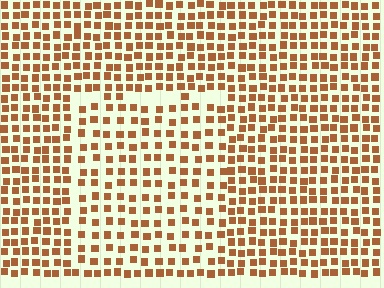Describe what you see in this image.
The image contains small brown elements arranged at two different densities. A rectangle-shaped region is visible where the elements are less densely packed than the surrounding area.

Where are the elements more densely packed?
The elements are more densely packed outside the rectangle boundary.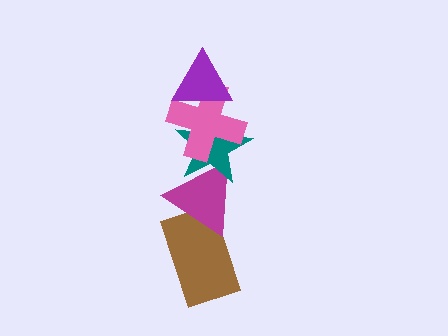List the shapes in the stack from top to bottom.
From top to bottom: the purple triangle, the pink cross, the teal star, the magenta triangle, the brown rectangle.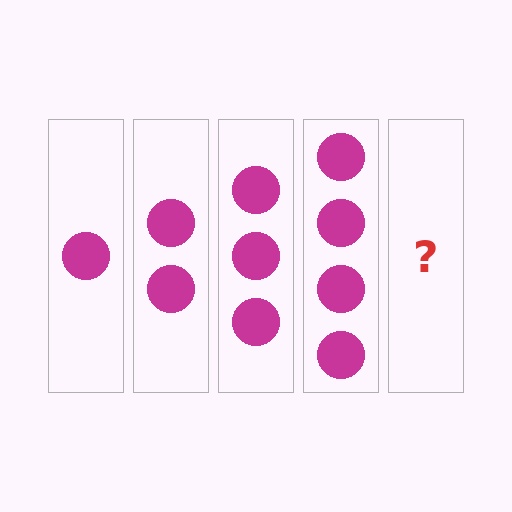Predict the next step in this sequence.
The next step is 5 circles.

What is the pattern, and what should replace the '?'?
The pattern is that each step adds one more circle. The '?' should be 5 circles.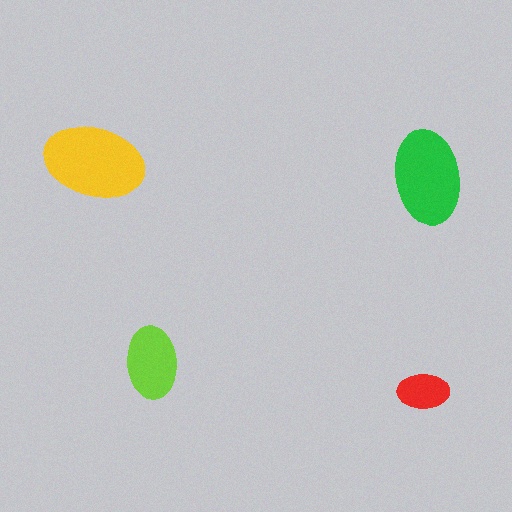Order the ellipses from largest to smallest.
the yellow one, the green one, the lime one, the red one.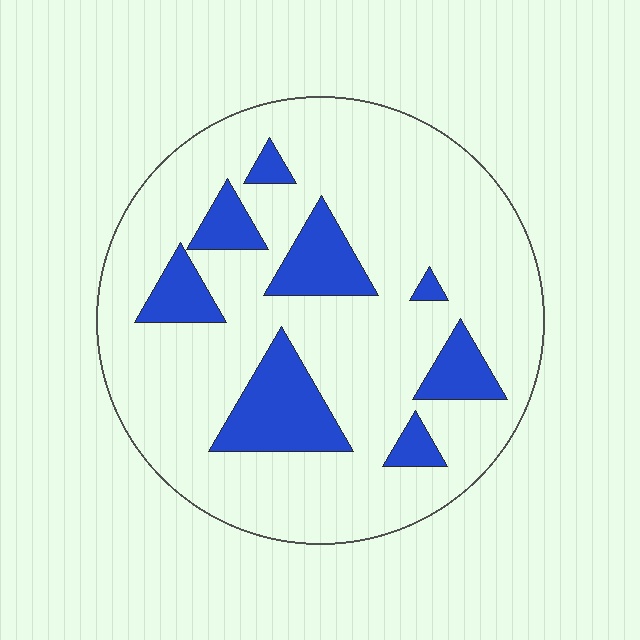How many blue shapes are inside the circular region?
8.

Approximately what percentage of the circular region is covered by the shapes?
Approximately 20%.